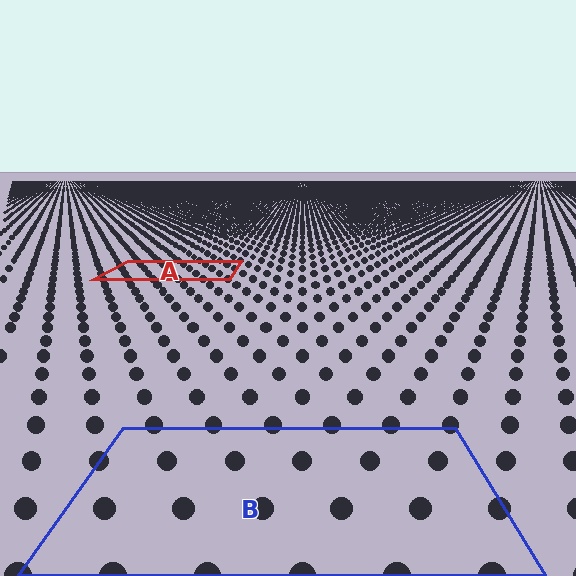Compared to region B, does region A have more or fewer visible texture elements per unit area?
Region A has more texture elements per unit area — they are packed more densely because it is farther away.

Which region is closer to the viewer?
Region B is closer. The texture elements there are larger and more spread out.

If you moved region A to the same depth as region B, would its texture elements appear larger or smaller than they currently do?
They would appear larger. At a closer depth, the same texture elements are projected at a bigger on-screen size.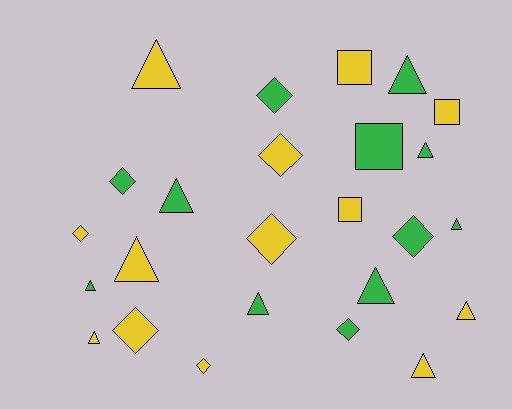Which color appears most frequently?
Yellow, with 13 objects.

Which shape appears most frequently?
Triangle, with 12 objects.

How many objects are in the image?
There are 25 objects.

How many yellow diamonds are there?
There are 5 yellow diamonds.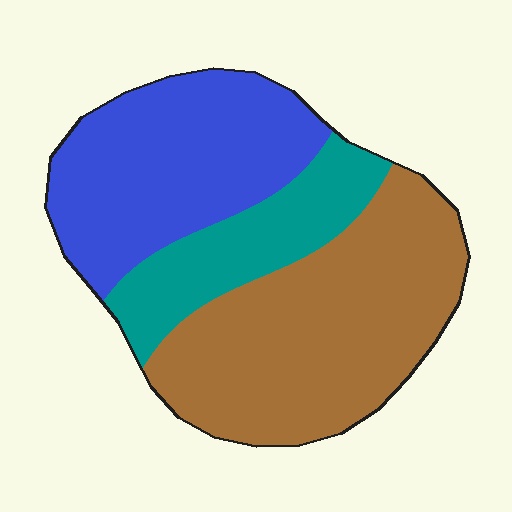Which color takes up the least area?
Teal, at roughly 20%.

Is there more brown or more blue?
Brown.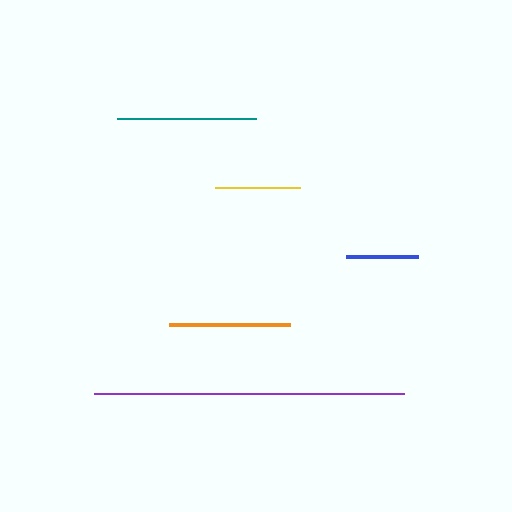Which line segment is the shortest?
The blue line is the shortest at approximately 73 pixels.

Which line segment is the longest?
The purple line is the longest at approximately 311 pixels.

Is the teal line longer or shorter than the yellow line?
The teal line is longer than the yellow line.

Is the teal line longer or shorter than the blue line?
The teal line is longer than the blue line.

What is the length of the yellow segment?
The yellow segment is approximately 85 pixels long.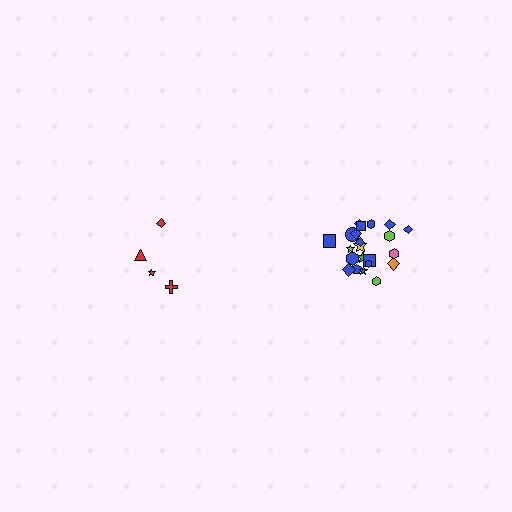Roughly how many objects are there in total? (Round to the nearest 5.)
Roughly 25 objects in total.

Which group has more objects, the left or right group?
The right group.